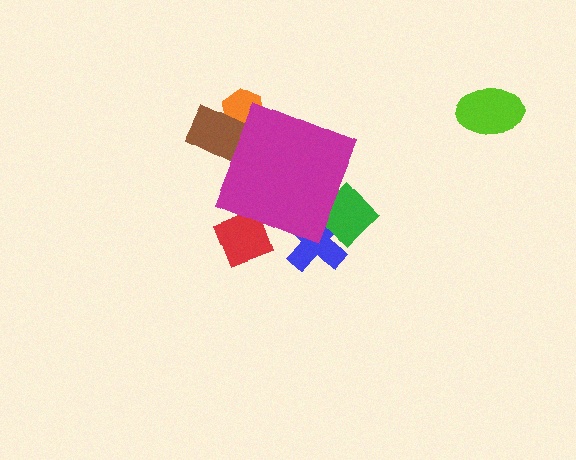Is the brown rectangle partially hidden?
Yes, the brown rectangle is partially hidden behind the magenta diamond.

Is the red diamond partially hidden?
Yes, the red diamond is partially hidden behind the magenta diamond.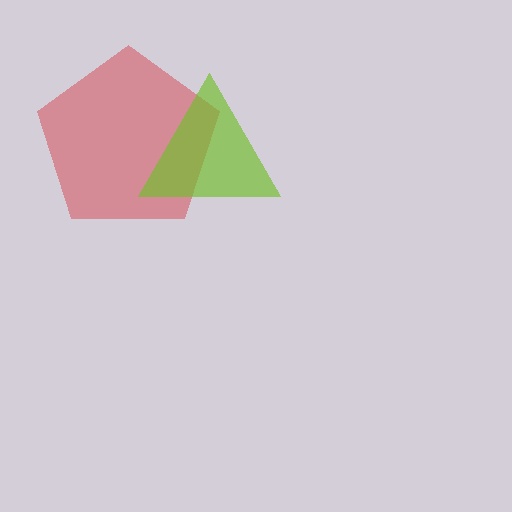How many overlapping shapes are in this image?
There are 2 overlapping shapes in the image.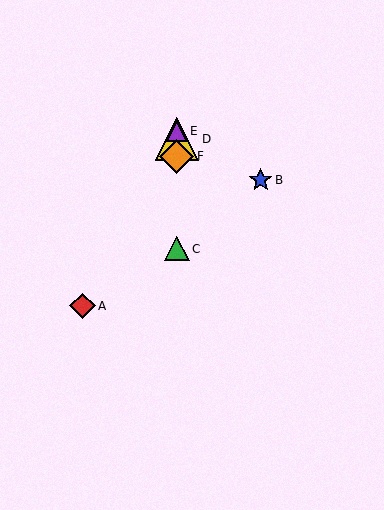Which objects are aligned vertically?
Objects C, D, E, F are aligned vertically.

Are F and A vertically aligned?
No, F is at x≈177 and A is at x≈82.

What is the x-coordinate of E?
Object E is at x≈177.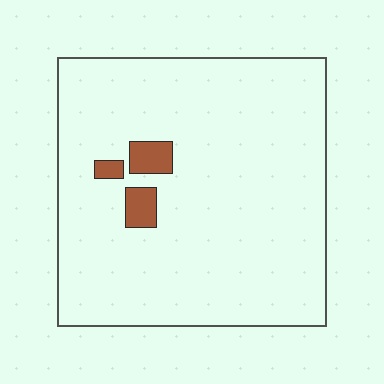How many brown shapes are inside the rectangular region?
3.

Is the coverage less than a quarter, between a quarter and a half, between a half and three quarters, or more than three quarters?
Less than a quarter.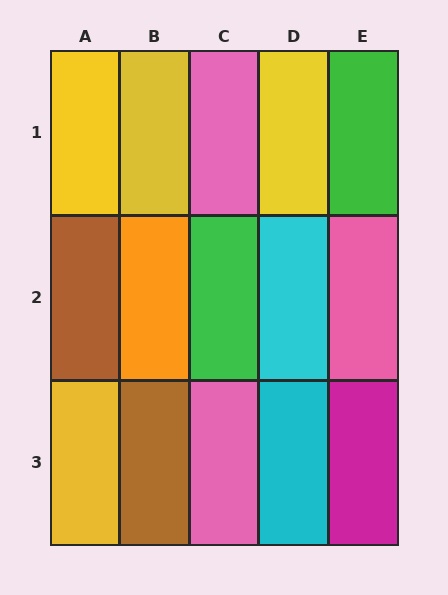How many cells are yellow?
4 cells are yellow.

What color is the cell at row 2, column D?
Cyan.